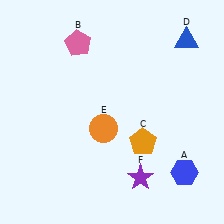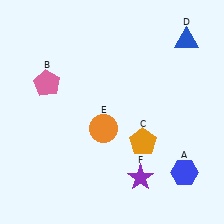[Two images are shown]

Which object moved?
The pink pentagon (B) moved down.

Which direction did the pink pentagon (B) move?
The pink pentagon (B) moved down.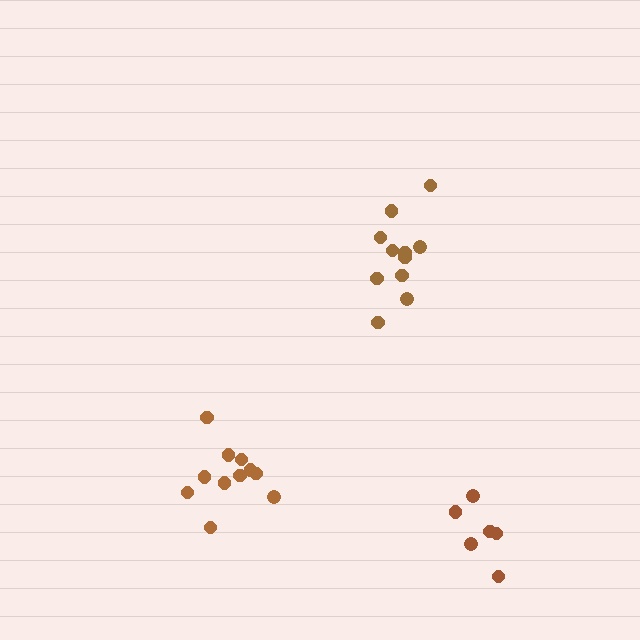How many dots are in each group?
Group 1: 11 dots, Group 2: 6 dots, Group 3: 11 dots (28 total).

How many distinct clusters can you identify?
There are 3 distinct clusters.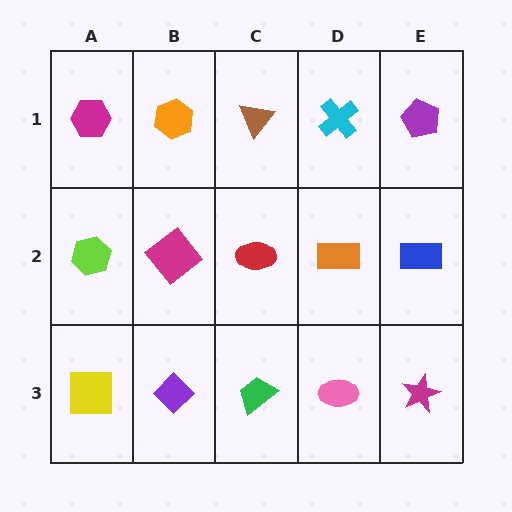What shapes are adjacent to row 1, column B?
A magenta diamond (row 2, column B), a magenta hexagon (row 1, column A), a brown triangle (row 1, column C).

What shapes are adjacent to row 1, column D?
An orange rectangle (row 2, column D), a brown triangle (row 1, column C), a purple pentagon (row 1, column E).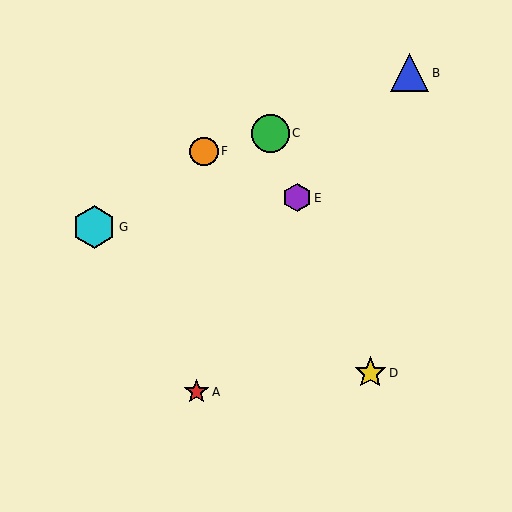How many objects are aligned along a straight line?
3 objects (C, D, E) are aligned along a straight line.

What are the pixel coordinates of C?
Object C is at (270, 133).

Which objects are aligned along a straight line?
Objects C, D, E are aligned along a straight line.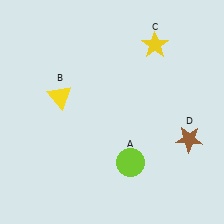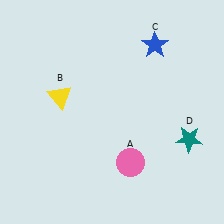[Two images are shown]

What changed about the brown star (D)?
In Image 1, D is brown. In Image 2, it changed to teal.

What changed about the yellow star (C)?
In Image 1, C is yellow. In Image 2, it changed to blue.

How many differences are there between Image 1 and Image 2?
There are 3 differences between the two images.